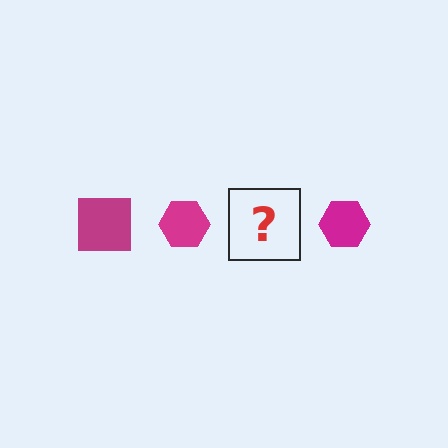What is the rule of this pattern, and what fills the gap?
The rule is that the pattern cycles through square, hexagon shapes in magenta. The gap should be filled with a magenta square.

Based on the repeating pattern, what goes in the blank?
The blank should be a magenta square.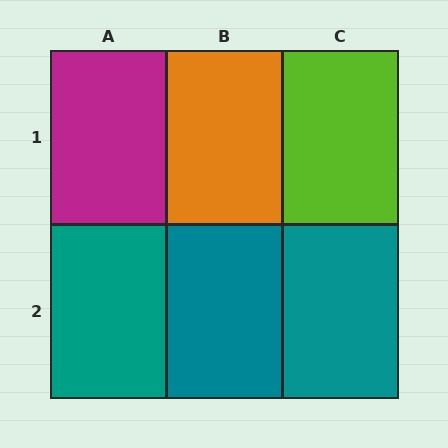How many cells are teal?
3 cells are teal.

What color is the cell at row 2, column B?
Teal.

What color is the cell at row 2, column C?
Teal.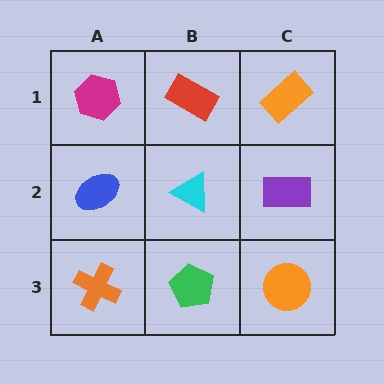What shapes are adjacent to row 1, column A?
A blue ellipse (row 2, column A), a red rectangle (row 1, column B).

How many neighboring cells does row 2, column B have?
4.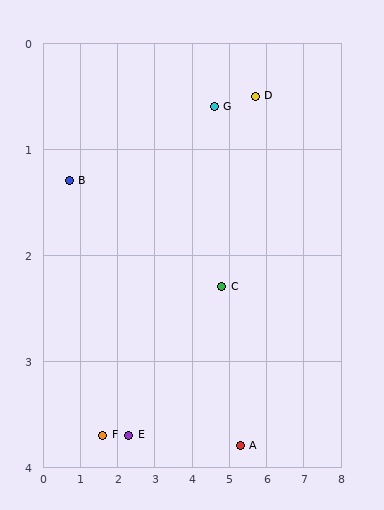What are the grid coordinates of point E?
Point E is at approximately (2.3, 3.7).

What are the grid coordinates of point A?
Point A is at approximately (5.3, 3.8).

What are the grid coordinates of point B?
Point B is at approximately (0.7, 1.3).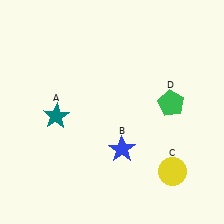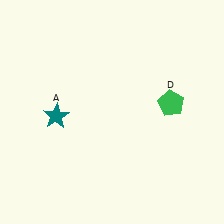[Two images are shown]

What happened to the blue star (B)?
The blue star (B) was removed in Image 2. It was in the bottom-right area of Image 1.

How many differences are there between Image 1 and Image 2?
There are 2 differences between the two images.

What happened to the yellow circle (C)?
The yellow circle (C) was removed in Image 2. It was in the bottom-right area of Image 1.